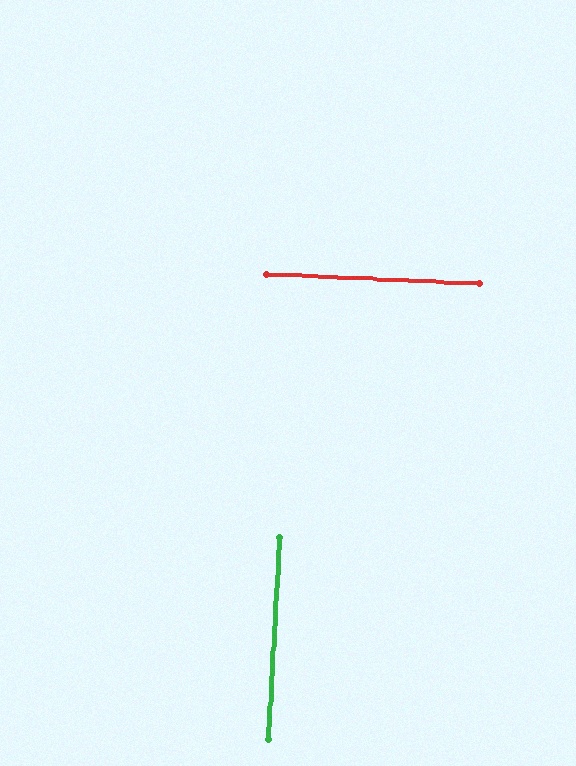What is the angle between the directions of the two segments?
Approximately 89 degrees.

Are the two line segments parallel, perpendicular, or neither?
Perpendicular — they meet at approximately 89°.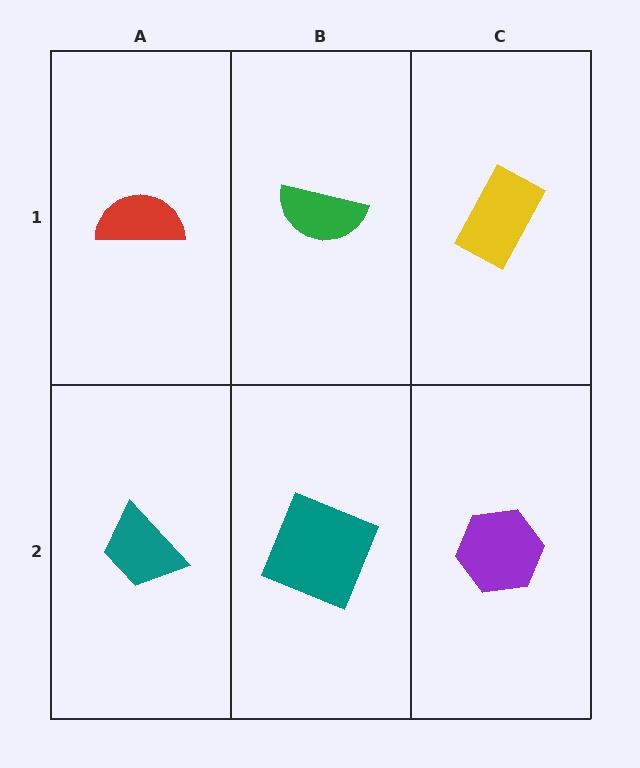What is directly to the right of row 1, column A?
A green semicircle.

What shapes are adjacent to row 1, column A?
A teal trapezoid (row 2, column A), a green semicircle (row 1, column B).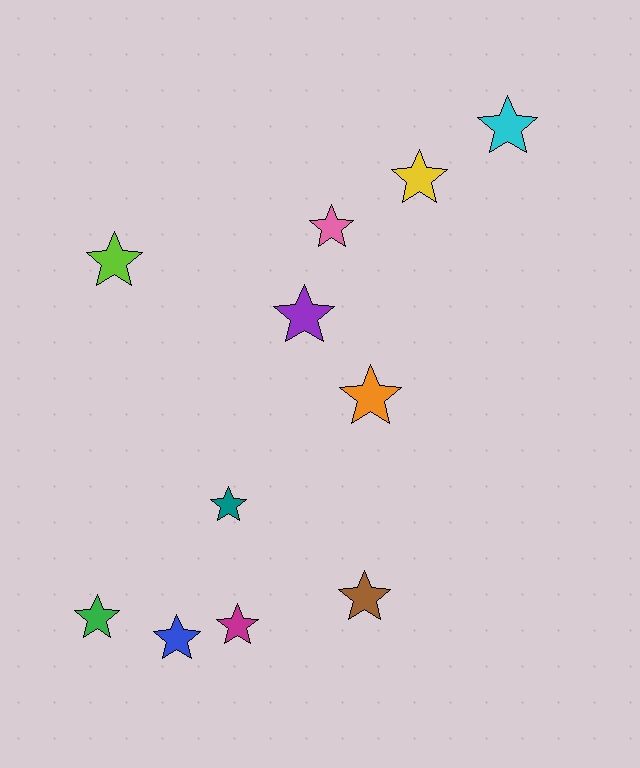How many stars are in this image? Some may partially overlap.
There are 11 stars.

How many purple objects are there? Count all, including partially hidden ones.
There is 1 purple object.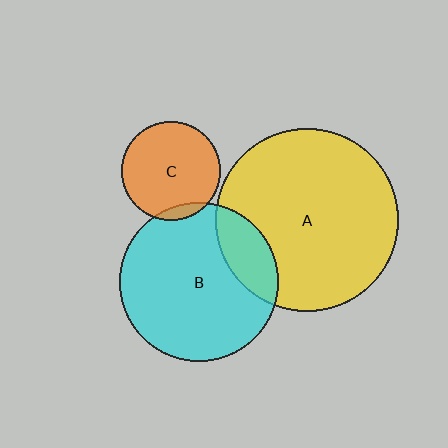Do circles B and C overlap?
Yes.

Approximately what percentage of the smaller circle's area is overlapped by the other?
Approximately 5%.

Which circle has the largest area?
Circle A (yellow).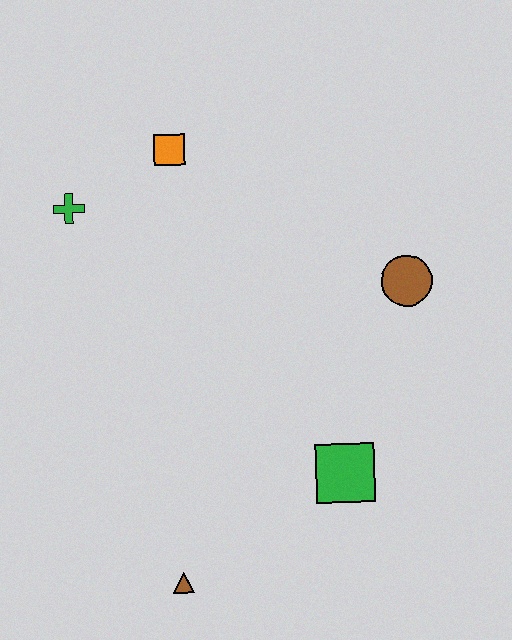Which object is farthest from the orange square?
The brown triangle is farthest from the orange square.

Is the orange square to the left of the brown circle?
Yes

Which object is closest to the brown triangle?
The green square is closest to the brown triangle.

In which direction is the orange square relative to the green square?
The orange square is above the green square.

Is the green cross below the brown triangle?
No